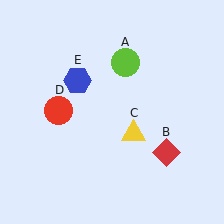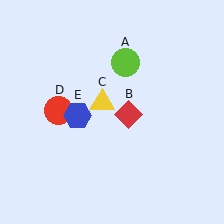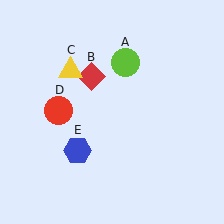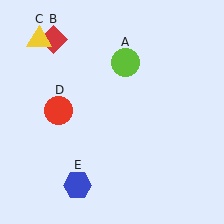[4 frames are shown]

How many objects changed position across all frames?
3 objects changed position: red diamond (object B), yellow triangle (object C), blue hexagon (object E).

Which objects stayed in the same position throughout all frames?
Lime circle (object A) and red circle (object D) remained stationary.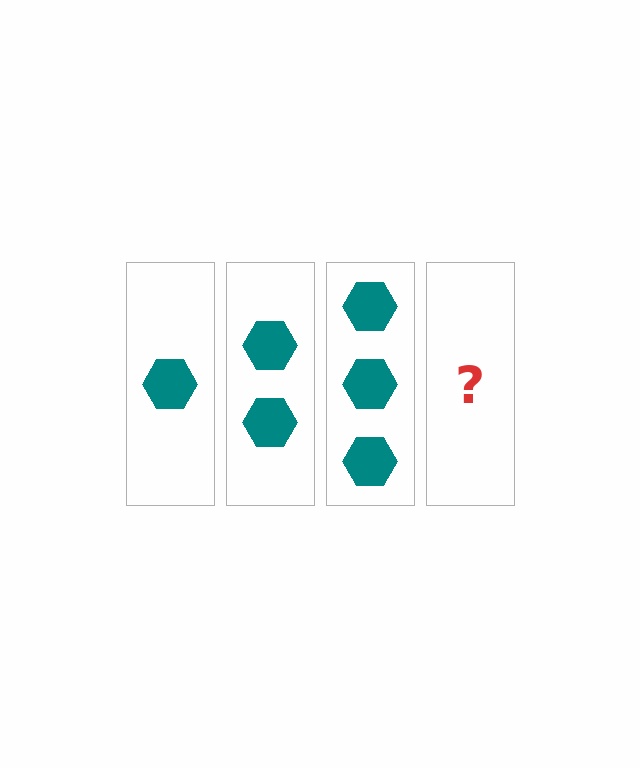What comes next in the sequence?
The next element should be 4 hexagons.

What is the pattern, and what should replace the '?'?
The pattern is that each step adds one more hexagon. The '?' should be 4 hexagons.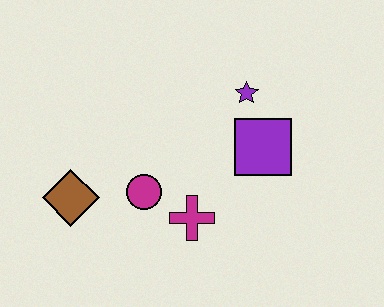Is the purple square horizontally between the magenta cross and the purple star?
No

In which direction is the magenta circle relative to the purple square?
The magenta circle is to the left of the purple square.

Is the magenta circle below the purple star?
Yes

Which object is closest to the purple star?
The purple square is closest to the purple star.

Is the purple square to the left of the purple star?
No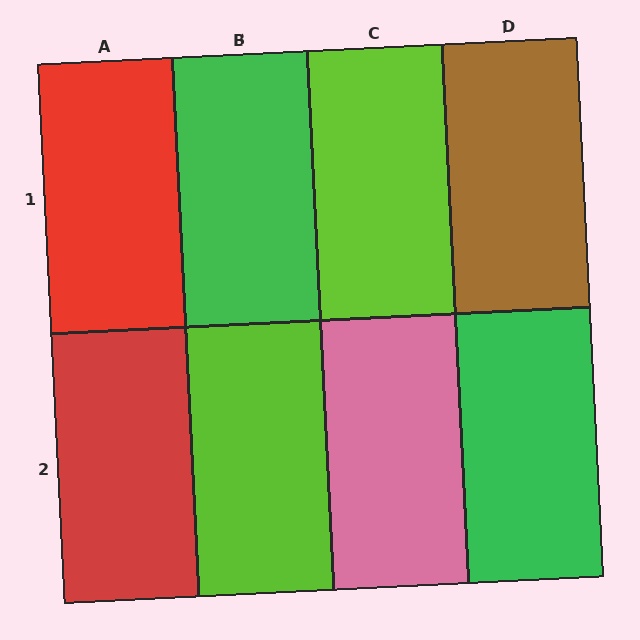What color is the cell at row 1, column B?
Green.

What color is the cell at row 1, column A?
Red.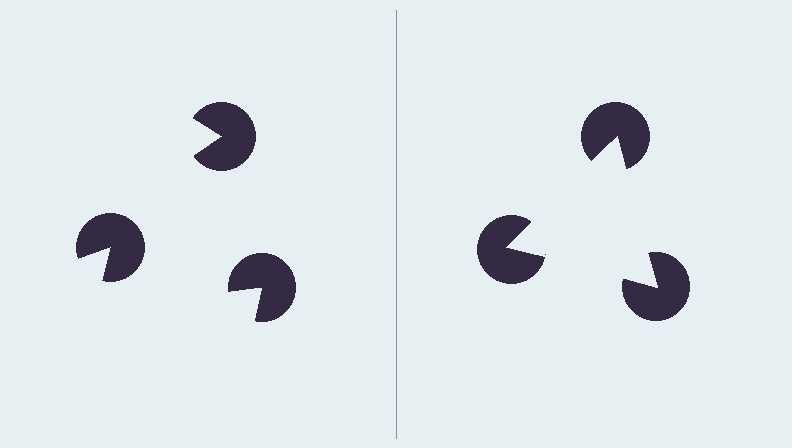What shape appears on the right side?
An illusory triangle.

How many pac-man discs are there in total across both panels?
6 — 3 on each side.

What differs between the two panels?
The pac-man discs are positioned identically on both sides; only the wedge orientations differ. On the right they align to a triangle; on the left they are misaligned.